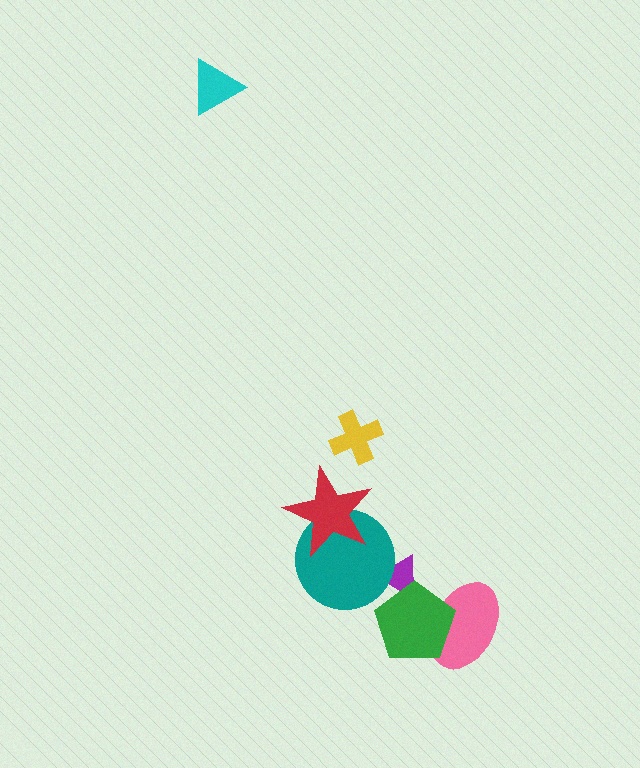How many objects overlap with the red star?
1 object overlaps with the red star.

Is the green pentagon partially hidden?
No, no other shape covers it.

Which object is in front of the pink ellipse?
The green pentagon is in front of the pink ellipse.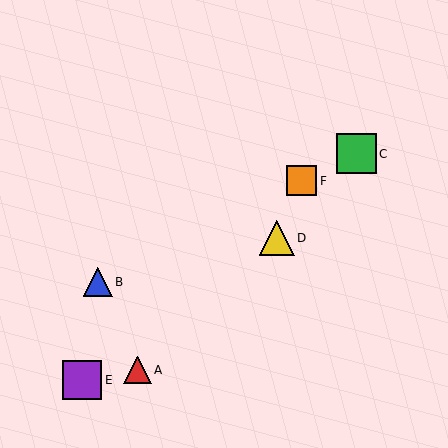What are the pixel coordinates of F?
Object F is at (302, 181).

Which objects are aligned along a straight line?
Objects B, C, F are aligned along a straight line.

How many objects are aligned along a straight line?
3 objects (B, C, F) are aligned along a straight line.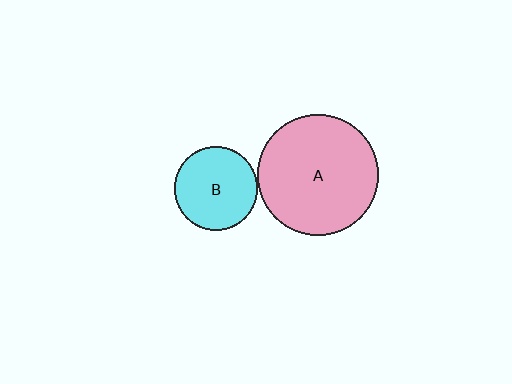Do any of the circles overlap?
No, none of the circles overlap.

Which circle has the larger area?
Circle A (pink).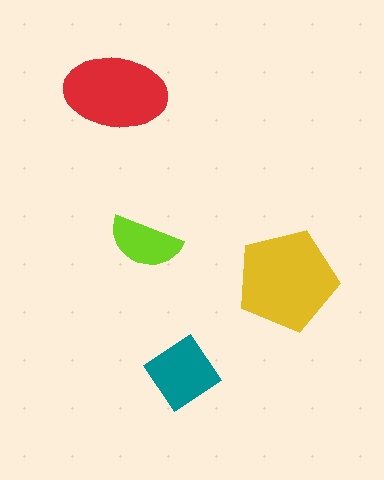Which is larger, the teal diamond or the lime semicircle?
The teal diamond.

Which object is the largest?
The yellow pentagon.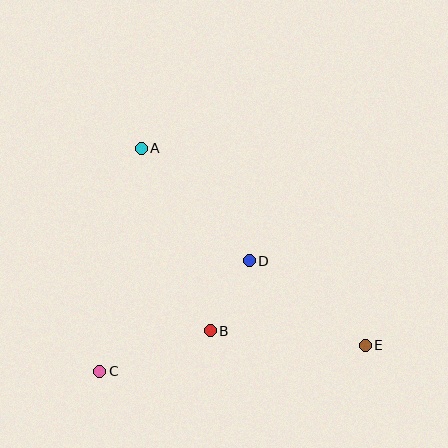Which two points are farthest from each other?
Points A and E are farthest from each other.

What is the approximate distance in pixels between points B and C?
The distance between B and C is approximately 118 pixels.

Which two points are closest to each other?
Points B and D are closest to each other.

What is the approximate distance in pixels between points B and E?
The distance between B and E is approximately 156 pixels.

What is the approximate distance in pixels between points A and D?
The distance between A and D is approximately 156 pixels.